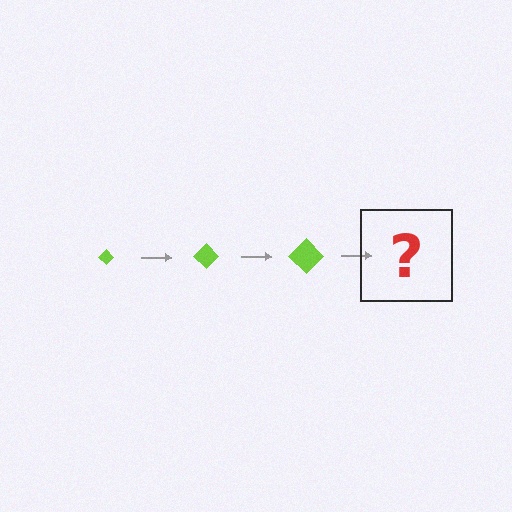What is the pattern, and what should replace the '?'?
The pattern is that the diamond gets progressively larger each step. The '?' should be a lime diamond, larger than the previous one.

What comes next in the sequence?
The next element should be a lime diamond, larger than the previous one.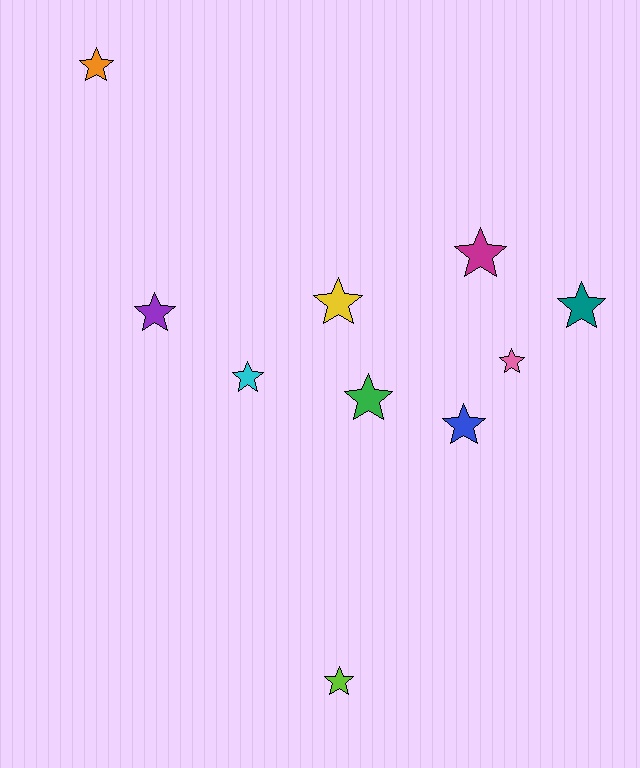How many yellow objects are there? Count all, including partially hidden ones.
There is 1 yellow object.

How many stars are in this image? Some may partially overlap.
There are 10 stars.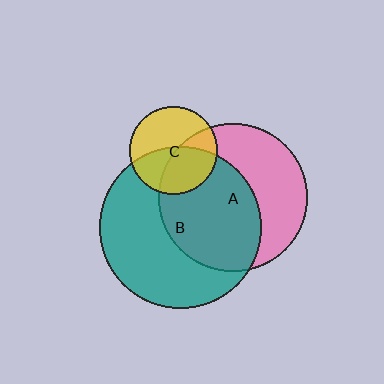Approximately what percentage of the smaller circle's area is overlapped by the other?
Approximately 40%.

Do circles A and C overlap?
Yes.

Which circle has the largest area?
Circle B (teal).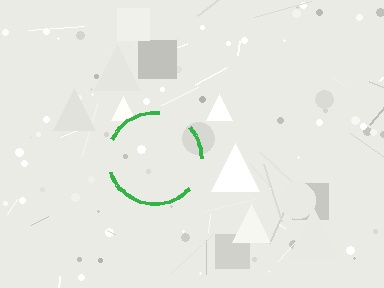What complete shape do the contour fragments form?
The contour fragments form a circle.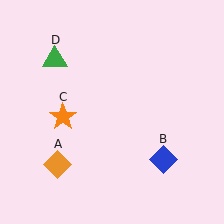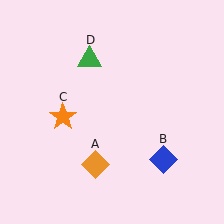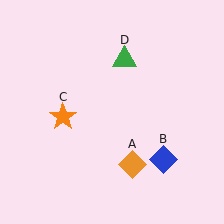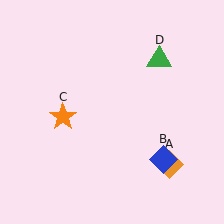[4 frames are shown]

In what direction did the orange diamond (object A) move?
The orange diamond (object A) moved right.